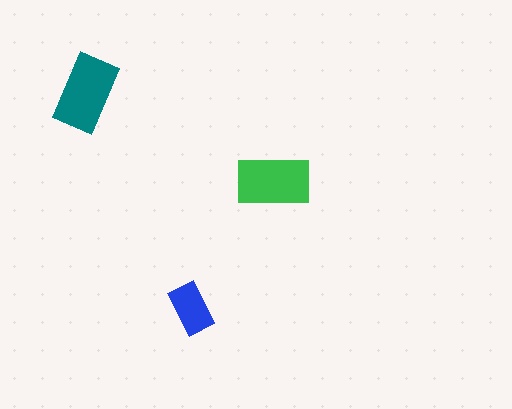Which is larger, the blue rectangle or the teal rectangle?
The teal one.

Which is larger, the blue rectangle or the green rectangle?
The green one.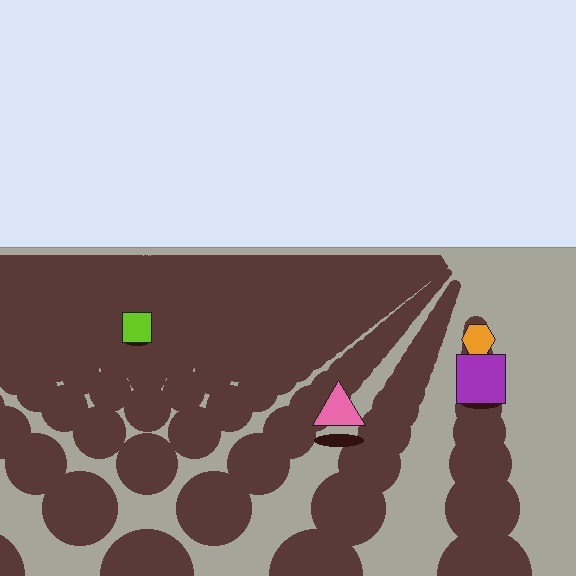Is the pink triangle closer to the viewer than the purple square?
Yes. The pink triangle is closer — you can tell from the texture gradient: the ground texture is coarser near it.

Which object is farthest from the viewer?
The lime square is farthest from the viewer. It appears smaller and the ground texture around it is denser.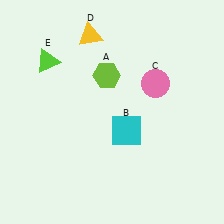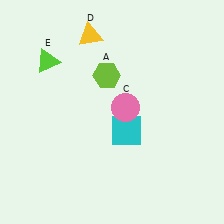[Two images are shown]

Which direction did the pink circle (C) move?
The pink circle (C) moved left.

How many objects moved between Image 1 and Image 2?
1 object moved between the two images.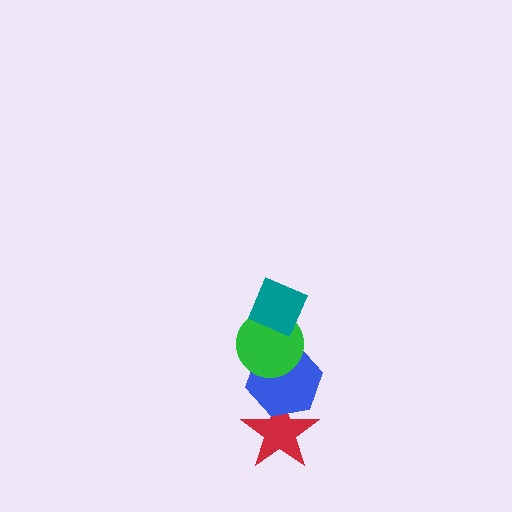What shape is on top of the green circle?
The teal diamond is on top of the green circle.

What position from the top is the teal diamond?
The teal diamond is 1st from the top.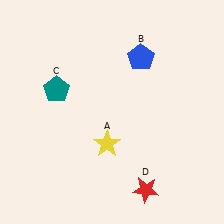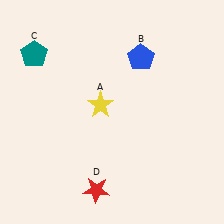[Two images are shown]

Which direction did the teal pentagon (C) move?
The teal pentagon (C) moved up.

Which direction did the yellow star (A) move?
The yellow star (A) moved up.